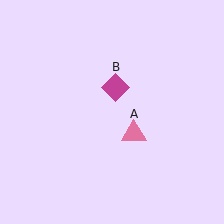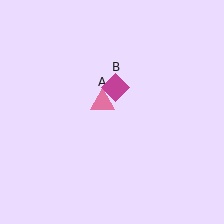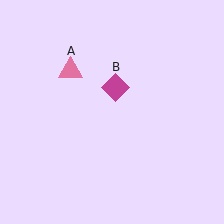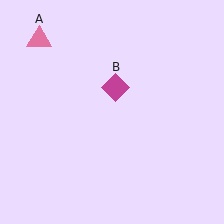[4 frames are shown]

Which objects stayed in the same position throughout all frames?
Magenta diamond (object B) remained stationary.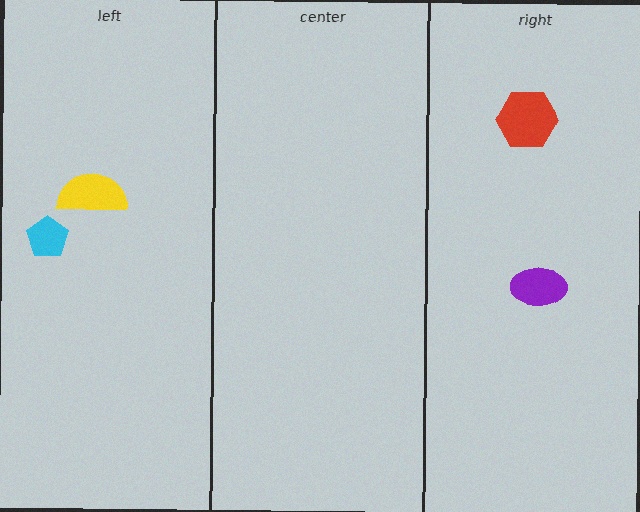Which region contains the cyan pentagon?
The left region.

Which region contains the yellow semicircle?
The left region.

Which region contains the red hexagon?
The right region.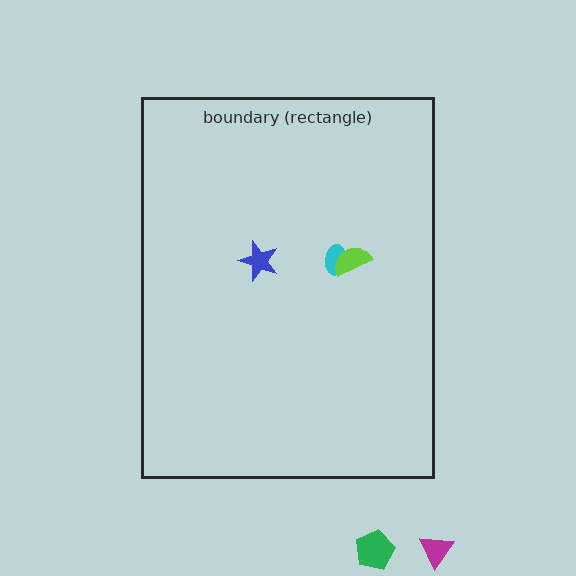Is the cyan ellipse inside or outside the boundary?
Inside.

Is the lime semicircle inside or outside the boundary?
Inside.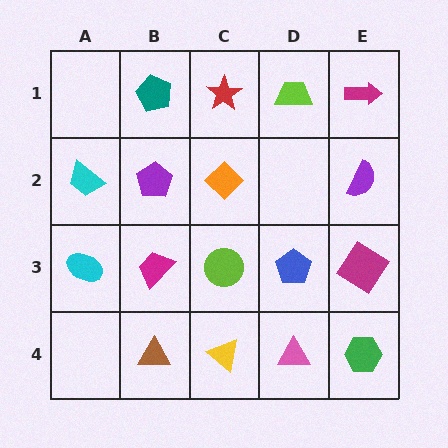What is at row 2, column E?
A purple semicircle.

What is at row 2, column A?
A cyan trapezoid.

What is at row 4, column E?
A green hexagon.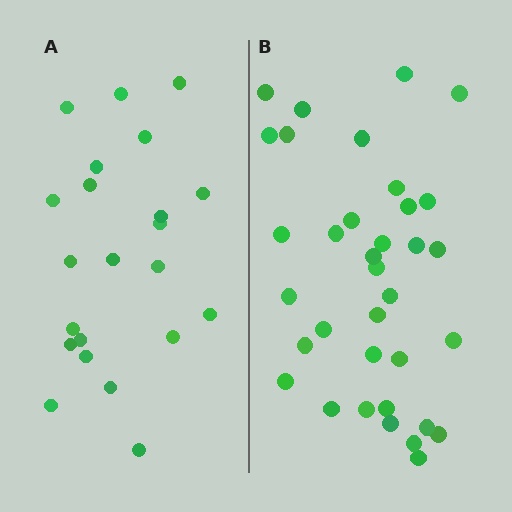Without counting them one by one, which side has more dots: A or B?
Region B (the right region) has more dots.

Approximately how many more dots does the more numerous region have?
Region B has approximately 15 more dots than region A.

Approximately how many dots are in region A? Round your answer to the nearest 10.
About 20 dots. (The exact count is 22, which rounds to 20.)